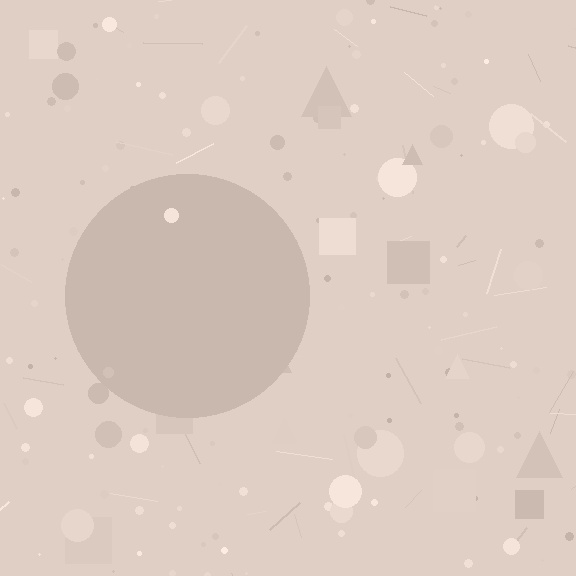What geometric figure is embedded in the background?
A circle is embedded in the background.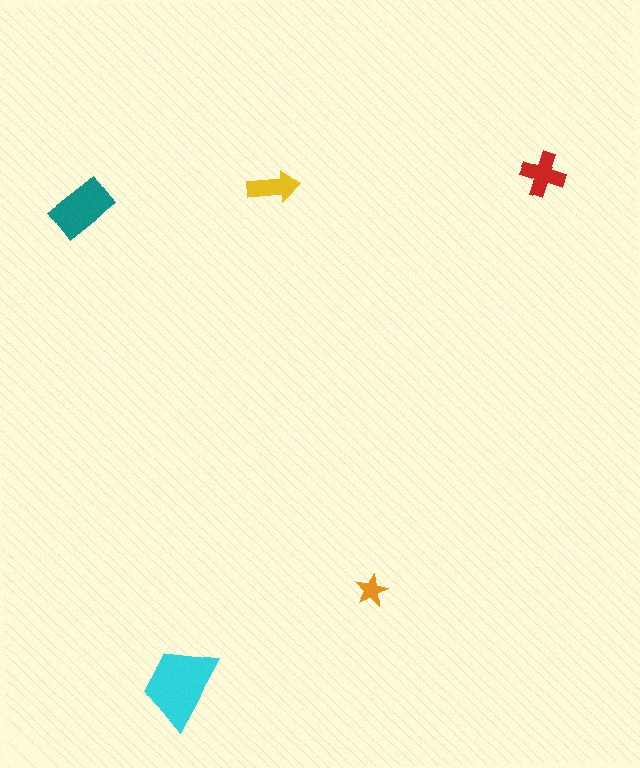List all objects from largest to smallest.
The cyan trapezoid, the teal rectangle, the red cross, the yellow arrow, the orange star.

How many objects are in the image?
There are 5 objects in the image.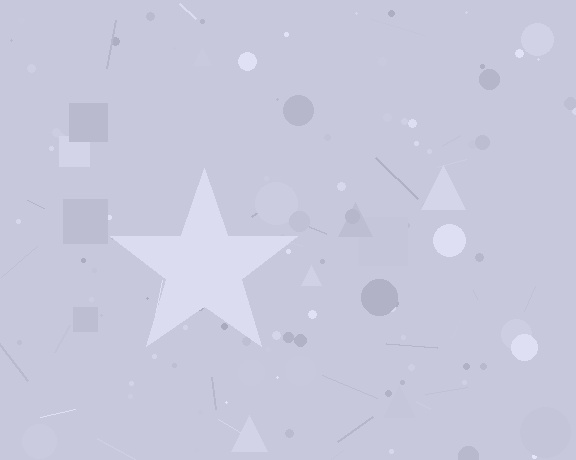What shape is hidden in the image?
A star is hidden in the image.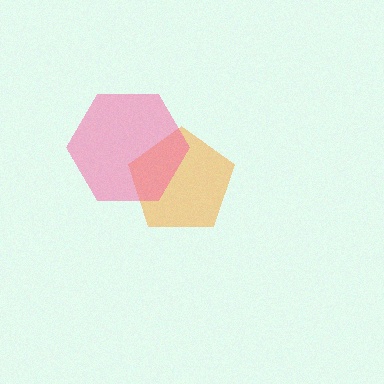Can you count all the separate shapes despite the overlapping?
Yes, there are 2 separate shapes.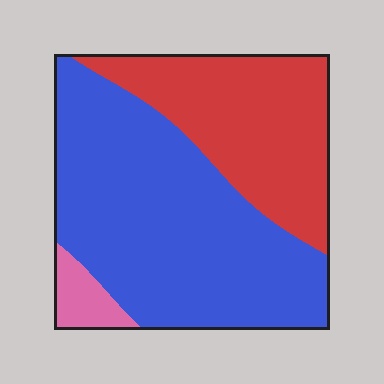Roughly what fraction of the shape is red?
Red covers 34% of the shape.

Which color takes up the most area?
Blue, at roughly 60%.